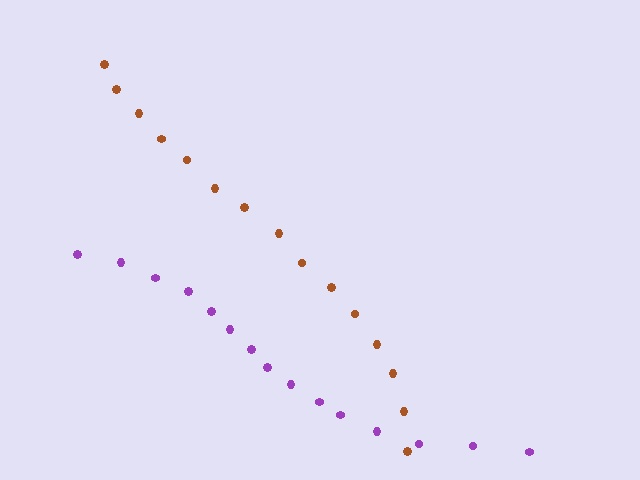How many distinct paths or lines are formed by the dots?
There are 2 distinct paths.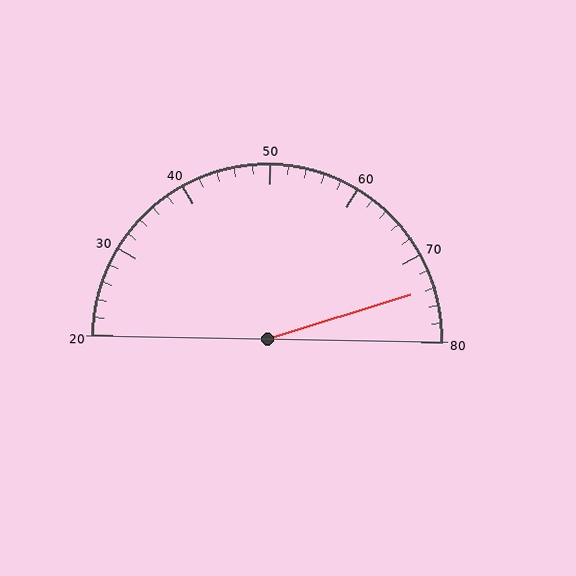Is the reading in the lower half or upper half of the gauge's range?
The reading is in the upper half of the range (20 to 80).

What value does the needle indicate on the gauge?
The needle indicates approximately 74.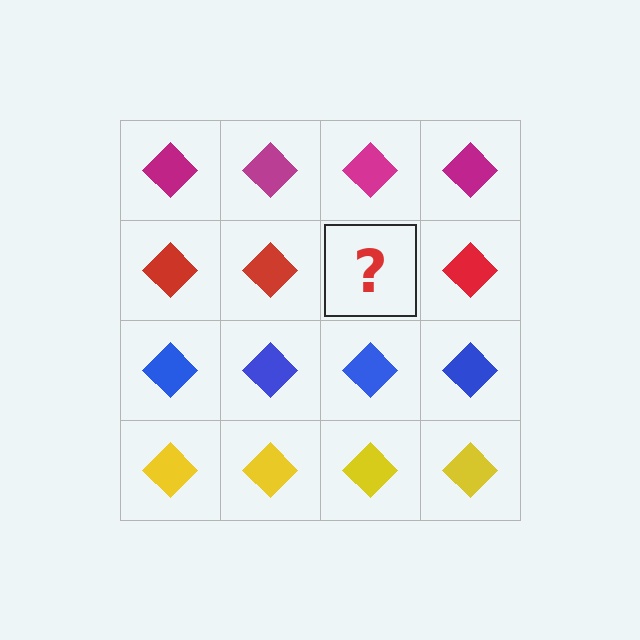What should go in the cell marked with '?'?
The missing cell should contain a red diamond.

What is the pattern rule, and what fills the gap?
The rule is that each row has a consistent color. The gap should be filled with a red diamond.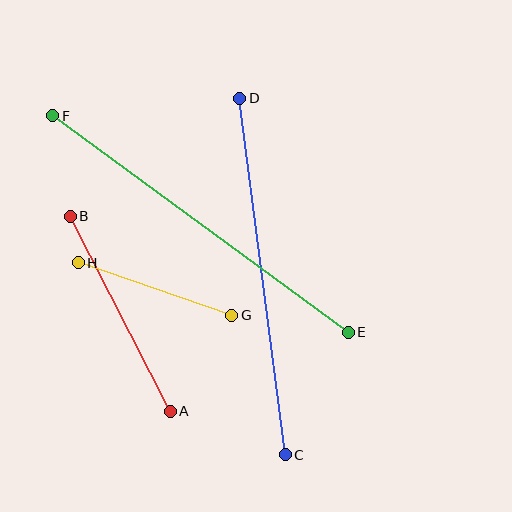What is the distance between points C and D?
The distance is approximately 360 pixels.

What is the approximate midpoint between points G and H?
The midpoint is at approximately (155, 289) pixels.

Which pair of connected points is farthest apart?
Points E and F are farthest apart.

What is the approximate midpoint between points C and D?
The midpoint is at approximately (262, 277) pixels.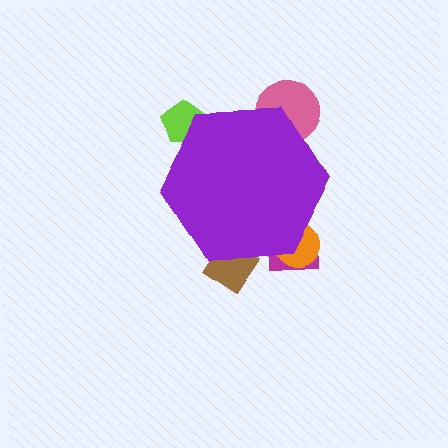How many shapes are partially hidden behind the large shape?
5 shapes are partially hidden.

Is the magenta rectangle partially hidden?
Yes, the magenta rectangle is partially hidden behind the purple hexagon.